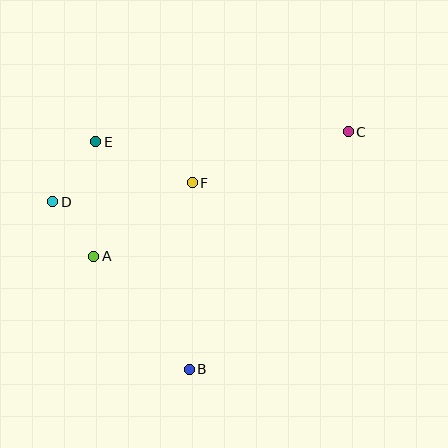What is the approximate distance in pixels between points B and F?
The distance between B and F is approximately 187 pixels.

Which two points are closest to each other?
Points A and D are closest to each other.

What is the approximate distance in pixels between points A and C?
The distance between A and C is approximately 283 pixels.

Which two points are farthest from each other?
Points C and D are farthest from each other.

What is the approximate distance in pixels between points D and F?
The distance between D and F is approximately 141 pixels.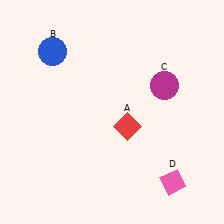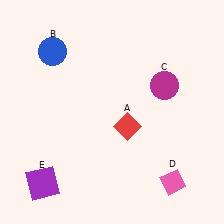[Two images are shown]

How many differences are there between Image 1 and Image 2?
There is 1 difference between the two images.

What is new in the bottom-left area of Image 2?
A purple square (E) was added in the bottom-left area of Image 2.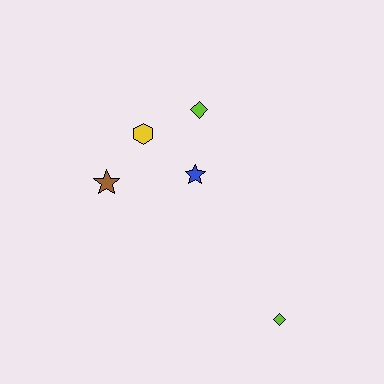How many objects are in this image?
There are 5 objects.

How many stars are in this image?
There are 2 stars.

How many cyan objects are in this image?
There are no cyan objects.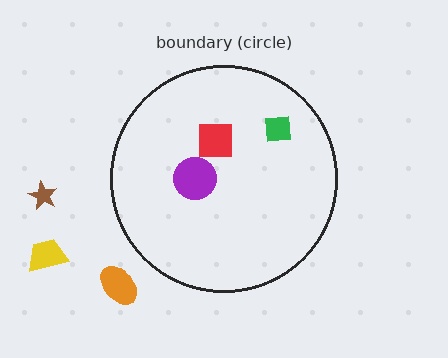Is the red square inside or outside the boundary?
Inside.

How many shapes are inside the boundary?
3 inside, 3 outside.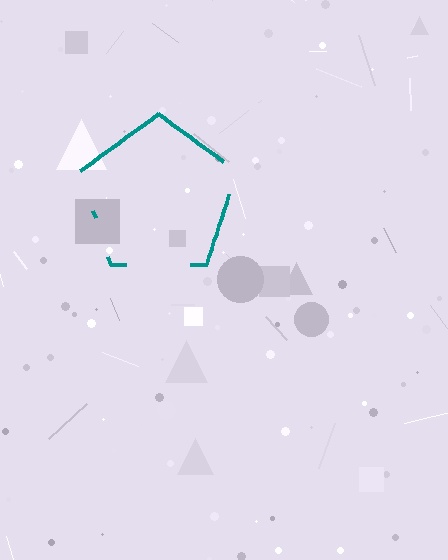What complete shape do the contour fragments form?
The contour fragments form a pentagon.